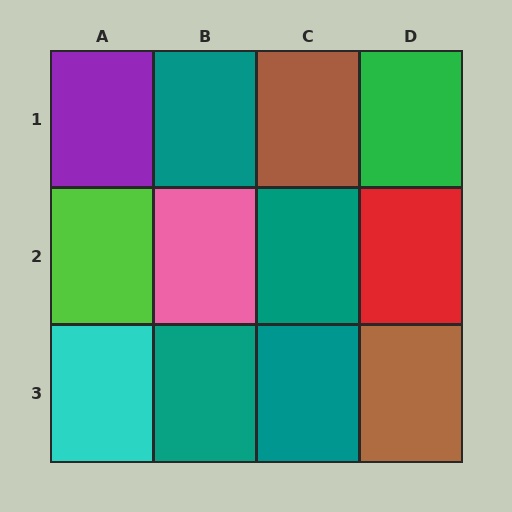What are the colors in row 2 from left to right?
Lime, pink, teal, red.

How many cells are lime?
1 cell is lime.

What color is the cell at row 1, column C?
Brown.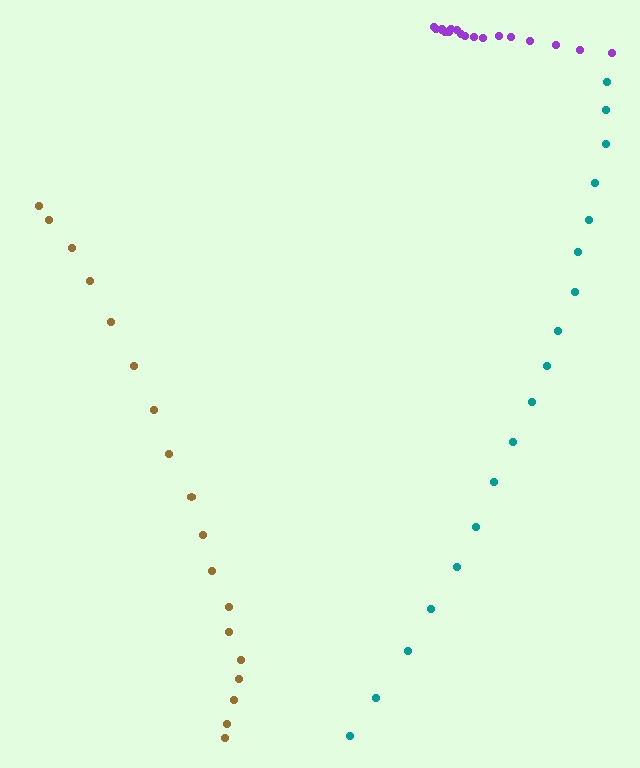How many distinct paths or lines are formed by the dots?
There are 3 distinct paths.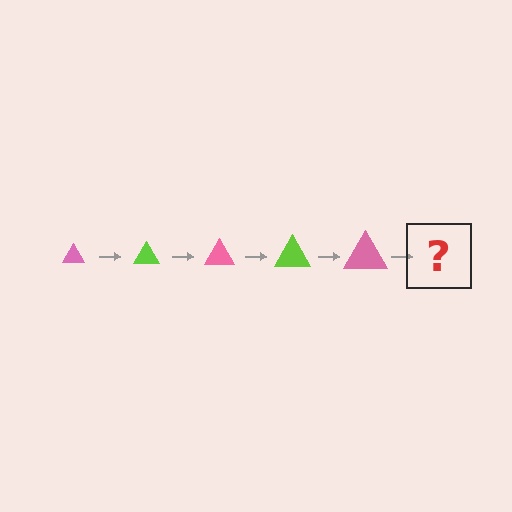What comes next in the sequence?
The next element should be a lime triangle, larger than the previous one.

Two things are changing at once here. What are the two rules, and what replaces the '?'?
The two rules are that the triangle grows larger each step and the color cycles through pink and lime. The '?' should be a lime triangle, larger than the previous one.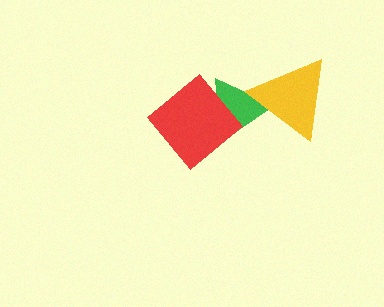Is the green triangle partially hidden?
Yes, it is partially covered by another shape.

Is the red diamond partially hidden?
No, no other shape covers it.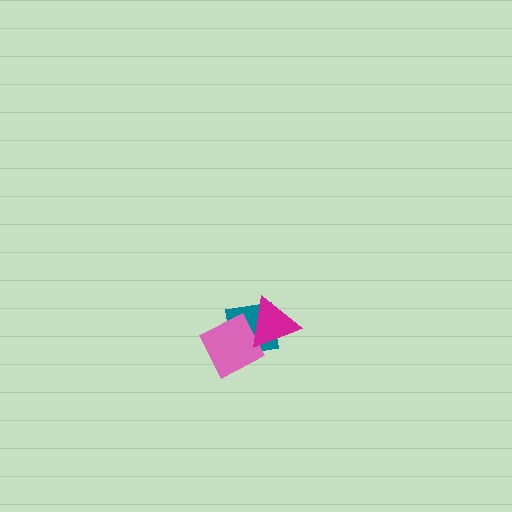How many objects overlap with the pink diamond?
2 objects overlap with the pink diamond.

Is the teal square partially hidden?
Yes, it is partially covered by another shape.